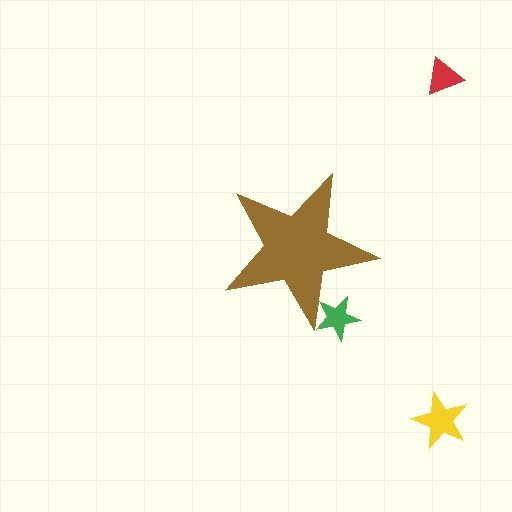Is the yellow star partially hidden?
No, the yellow star is fully visible.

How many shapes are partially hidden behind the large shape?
1 shape is partially hidden.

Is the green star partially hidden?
Yes, the green star is partially hidden behind the brown star.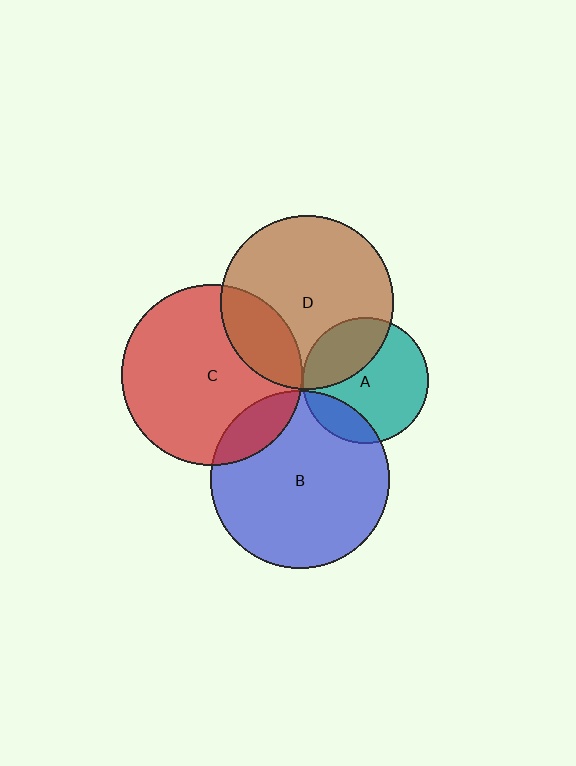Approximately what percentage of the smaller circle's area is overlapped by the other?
Approximately 5%.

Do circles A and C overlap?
Yes.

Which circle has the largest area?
Circle C (red).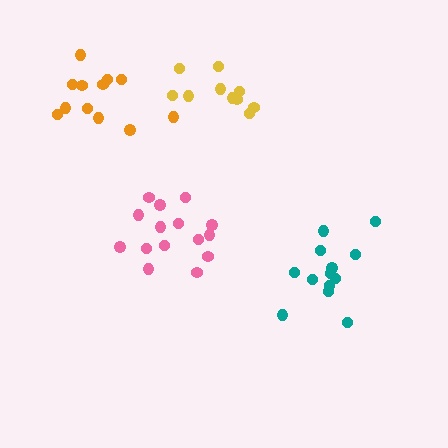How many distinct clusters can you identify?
There are 4 distinct clusters.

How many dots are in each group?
Group 1: 13 dots, Group 2: 12 dots, Group 3: 10 dots, Group 4: 15 dots (50 total).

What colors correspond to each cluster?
The clusters are colored: teal, orange, yellow, pink.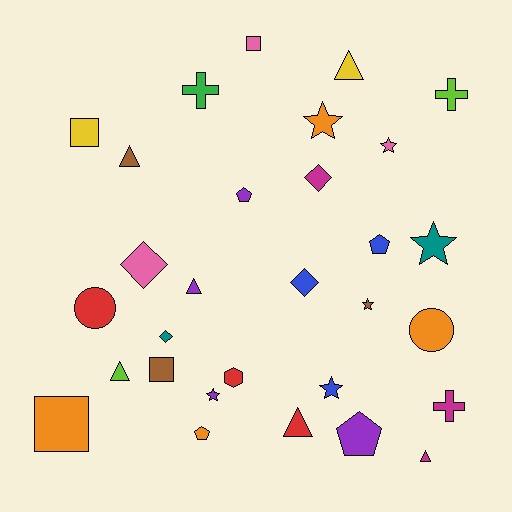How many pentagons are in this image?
There are 4 pentagons.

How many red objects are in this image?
There are 3 red objects.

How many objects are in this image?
There are 30 objects.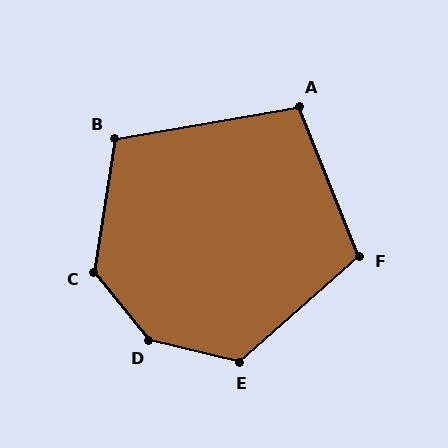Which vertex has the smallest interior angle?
A, at approximately 102 degrees.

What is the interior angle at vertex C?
Approximately 132 degrees (obtuse).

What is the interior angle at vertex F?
Approximately 110 degrees (obtuse).